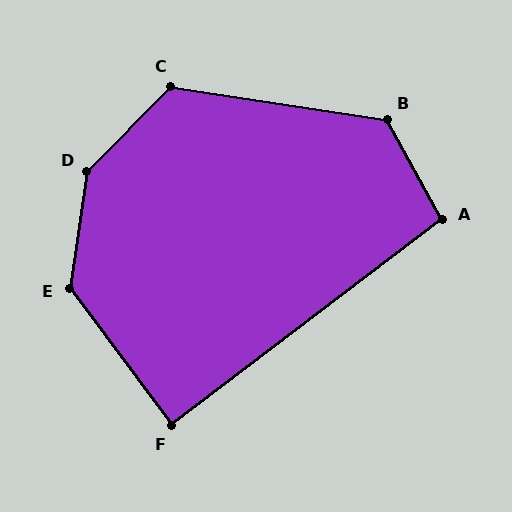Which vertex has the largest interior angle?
D, at approximately 143 degrees.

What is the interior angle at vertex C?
Approximately 126 degrees (obtuse).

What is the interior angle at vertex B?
Approximately 127 degrees (obtuse).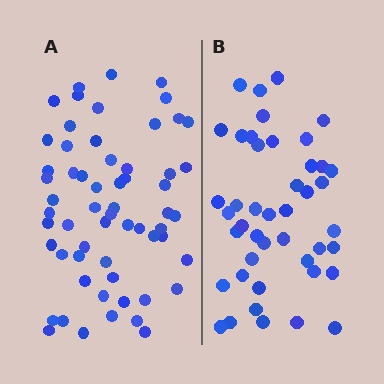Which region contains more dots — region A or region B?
Region A (the left region) has more dots.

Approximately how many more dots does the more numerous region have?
Region A has approximately 15 more dots than region B.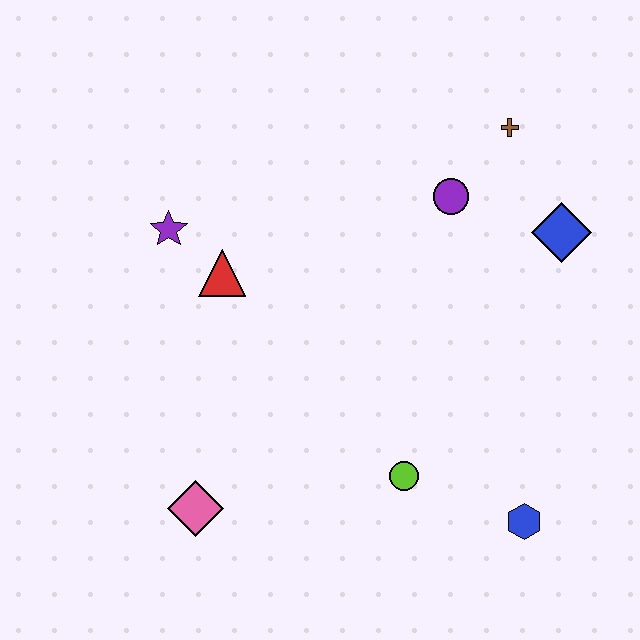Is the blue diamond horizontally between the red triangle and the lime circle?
No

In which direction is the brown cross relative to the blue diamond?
The brown cross is above the blue diamond.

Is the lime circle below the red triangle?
Yes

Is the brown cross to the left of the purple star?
No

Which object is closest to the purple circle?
The brown cross is closest to the purple circle.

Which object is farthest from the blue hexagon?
The purple star is farthest from the blue hexagon.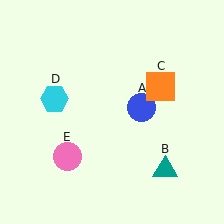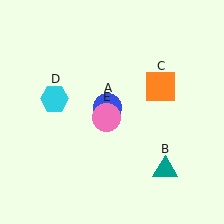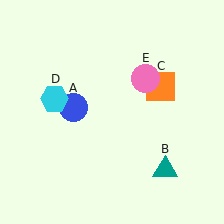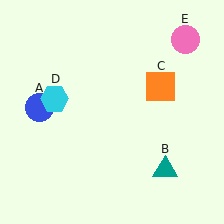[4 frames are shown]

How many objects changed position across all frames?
2 objects changed position: blue circle (object A), pink circle (object E).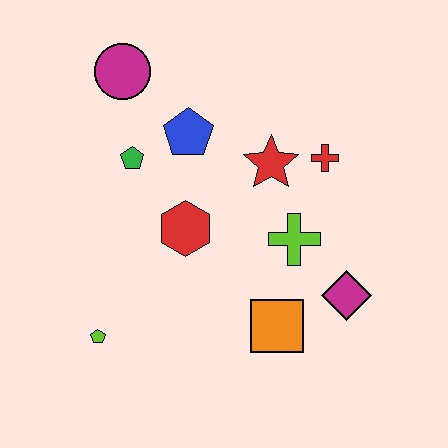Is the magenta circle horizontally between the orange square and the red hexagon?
No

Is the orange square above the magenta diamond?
No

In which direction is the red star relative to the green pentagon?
The red star is to the right of the green pentagon.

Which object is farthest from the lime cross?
The magenta circle is farthest from the lime cross.